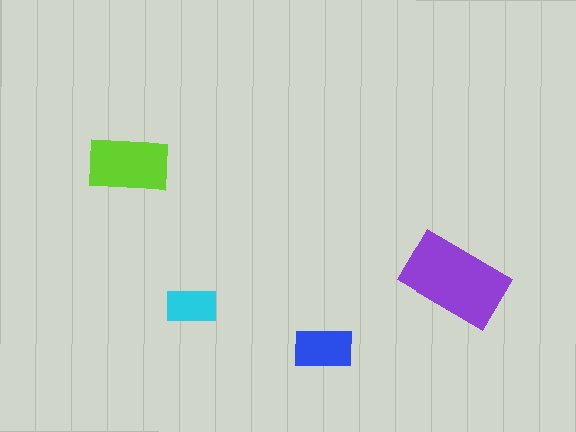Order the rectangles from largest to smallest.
the purple one, the lime one, the blue one, the cyan one.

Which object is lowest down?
The blue rectangle is bottommost.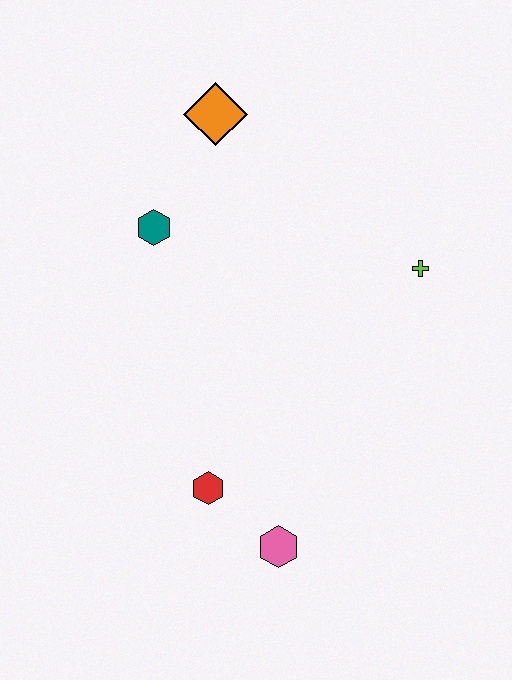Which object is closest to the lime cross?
The orange diamond is closest to the lime cross.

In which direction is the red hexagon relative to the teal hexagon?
The red hexagon is below the teal hexagon.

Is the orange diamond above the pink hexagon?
Yes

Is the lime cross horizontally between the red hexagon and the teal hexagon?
No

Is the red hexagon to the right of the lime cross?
No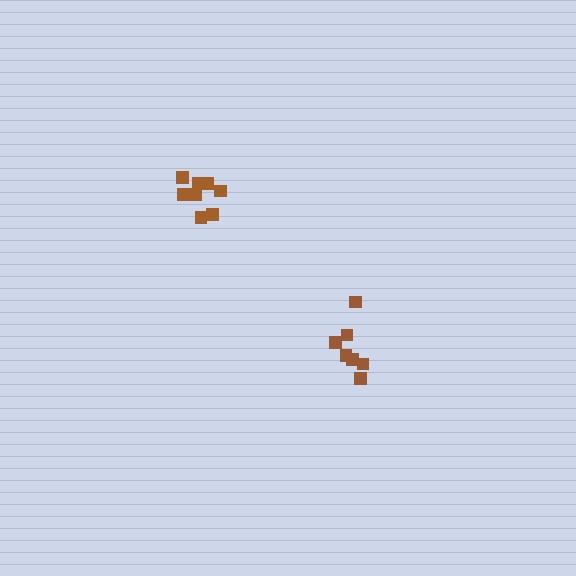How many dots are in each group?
Group 1: 8 dots, Group 2: 7 dots (15 total).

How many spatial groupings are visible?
There are 2 spatial groupings.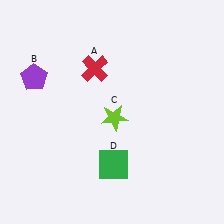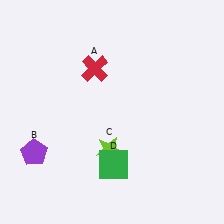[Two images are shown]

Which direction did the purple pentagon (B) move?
The purple pentagon (B) moved down.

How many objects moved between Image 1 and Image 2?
2 objects moved between the two images.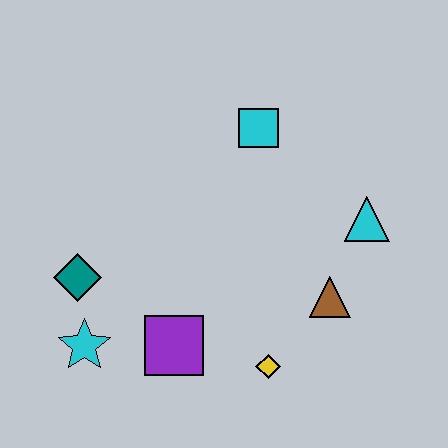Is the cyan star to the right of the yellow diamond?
No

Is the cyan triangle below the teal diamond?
No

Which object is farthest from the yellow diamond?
The cyan square is farthest from the yellow diamond.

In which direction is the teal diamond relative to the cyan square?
The teal diamond is to the left of the cyan square.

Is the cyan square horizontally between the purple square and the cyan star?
No